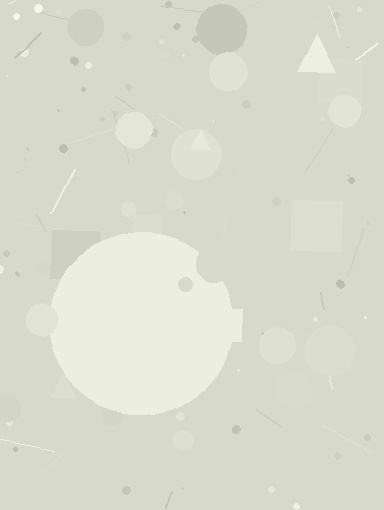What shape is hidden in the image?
A circle is hidden in the image.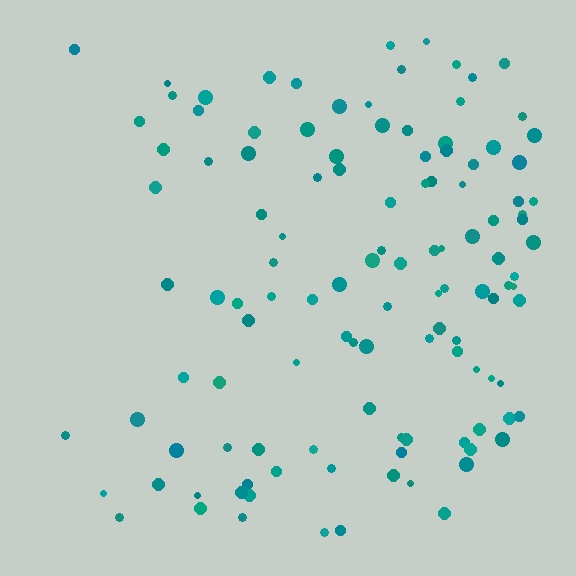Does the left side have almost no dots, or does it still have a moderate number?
Still a moderate number, just noticeably fewer than the right.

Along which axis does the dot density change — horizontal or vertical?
Horizontal.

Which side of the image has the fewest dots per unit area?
The left.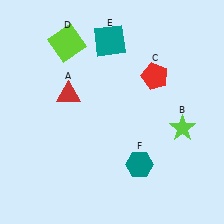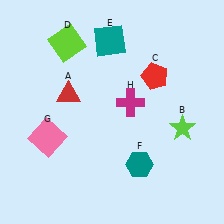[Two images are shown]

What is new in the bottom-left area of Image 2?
A pink square (G) was added in the bottom-left area of Image 2.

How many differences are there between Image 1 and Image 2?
There are 2 differences between the two images.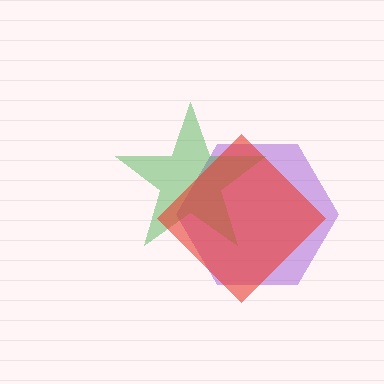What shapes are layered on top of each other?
The layered shapes are: a purple hexagon, a green star, a red diamond.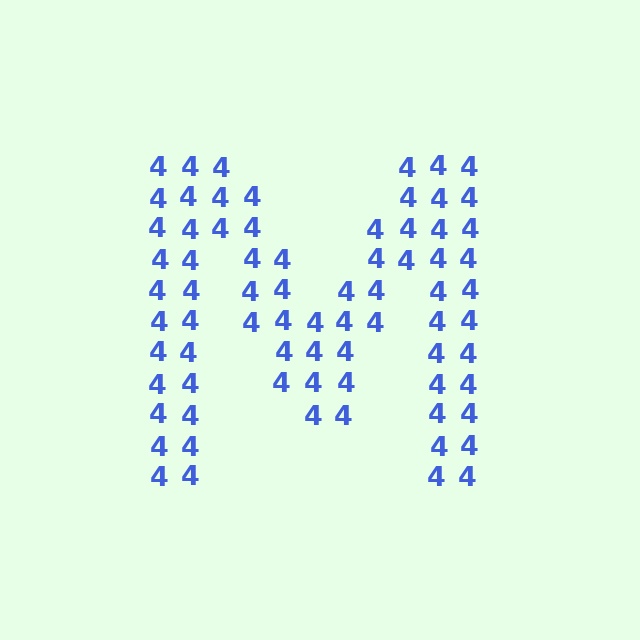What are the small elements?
The small elements are digit 4's.